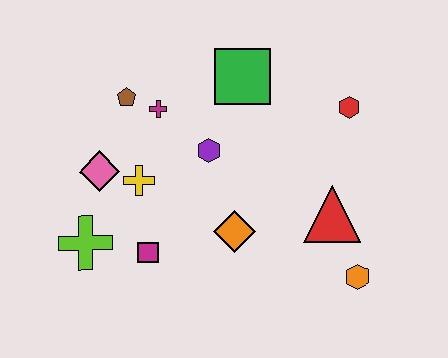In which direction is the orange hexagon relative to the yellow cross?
The orange hexagon is to the right of the yellow cross.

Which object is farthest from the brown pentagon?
The orange hexagon is farthest from the brown pentagon.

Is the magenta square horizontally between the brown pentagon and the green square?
Yes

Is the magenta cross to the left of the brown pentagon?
No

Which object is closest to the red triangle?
The orange hexagon is closest to the red triangle.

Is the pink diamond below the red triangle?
No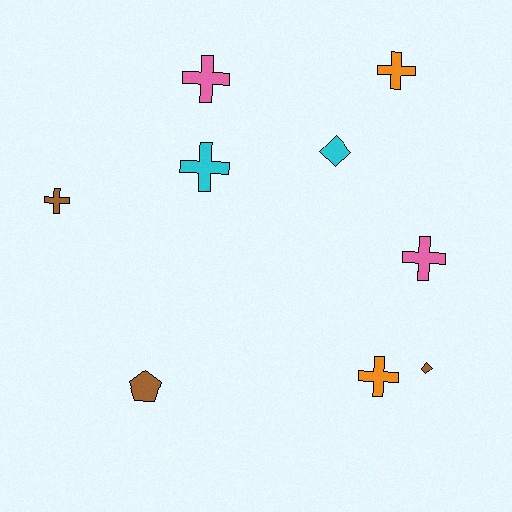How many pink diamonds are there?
There are no pink diamonds.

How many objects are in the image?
There are 9 objects.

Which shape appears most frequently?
Cross, with 6 objects.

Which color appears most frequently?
Brown, with 3 objects.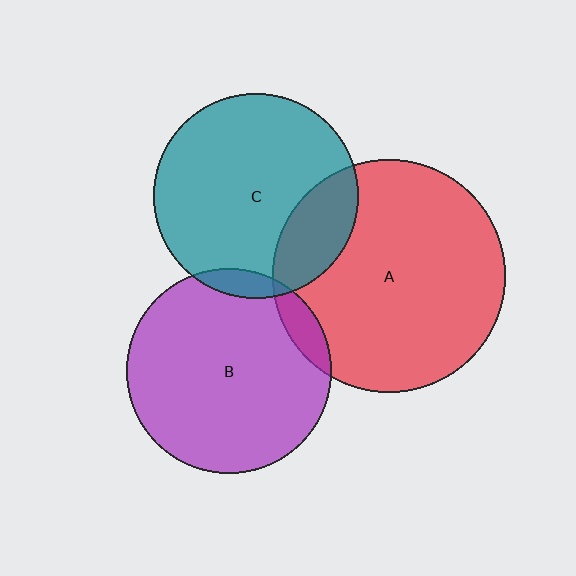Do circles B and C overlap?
Yes.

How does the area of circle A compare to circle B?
Approximately 1.3 times.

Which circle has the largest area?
Circle A (red).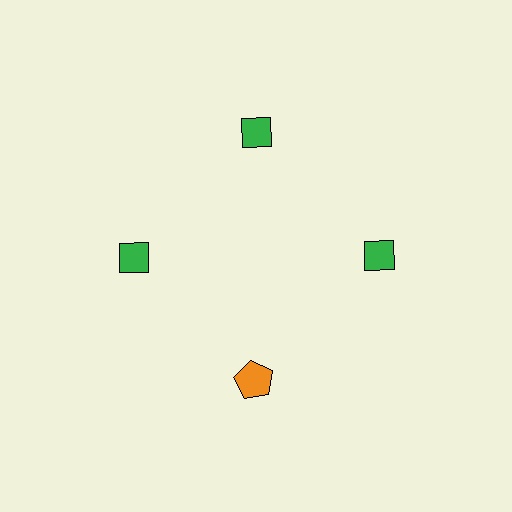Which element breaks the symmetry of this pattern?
The orange pentagon at roughly the 6 o'clock position breaks the symmetry. All other shapes are green diamonds.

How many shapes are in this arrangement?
There are 4 shapes arranged in a ring pattern.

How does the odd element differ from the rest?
It differs in both color (orange instead of green) and shape (pentagon instead of diamond).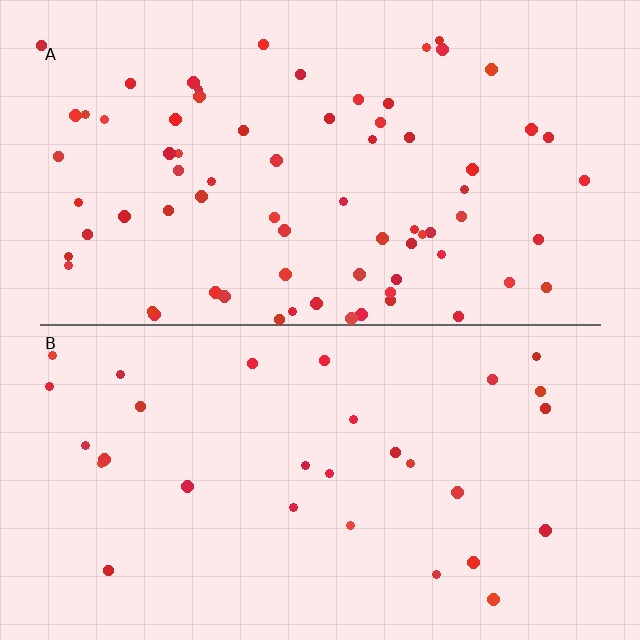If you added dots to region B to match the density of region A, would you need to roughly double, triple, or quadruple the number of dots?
Approximately double.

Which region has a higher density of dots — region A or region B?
A (the top).